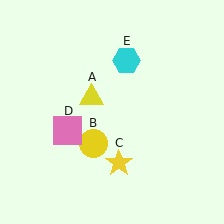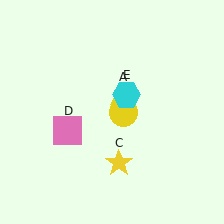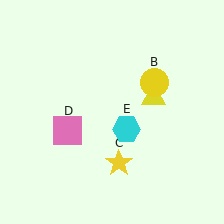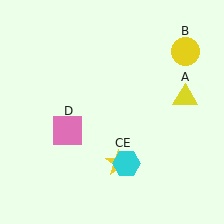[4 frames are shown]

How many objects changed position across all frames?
3 objects changed position: yellow triangle (object A), yellow circle (object B), cyan hexagon (object E).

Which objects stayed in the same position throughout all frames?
Yellow star (object C) and pink square (object D) remained stationary.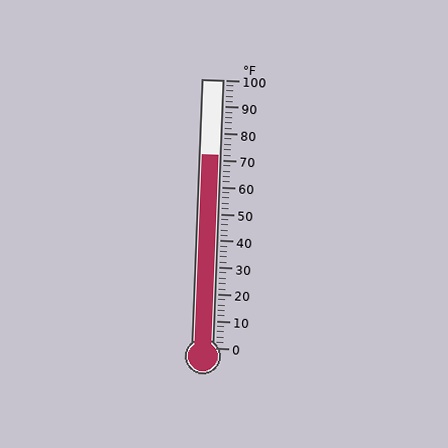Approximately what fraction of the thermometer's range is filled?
The thermometer is filled to approximately 70% of its range.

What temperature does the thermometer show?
The thermometer shows approximately 72°F.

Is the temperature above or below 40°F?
The temperature is above 40°F.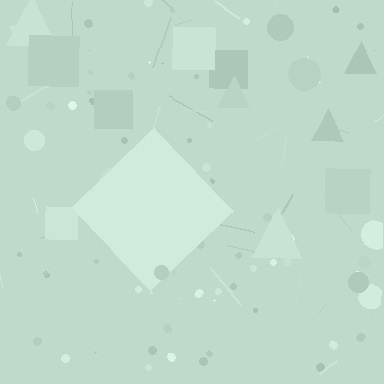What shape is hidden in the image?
A diamond is hidden in the image.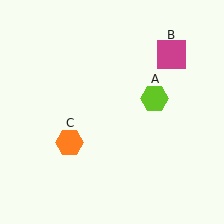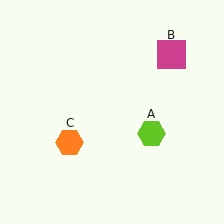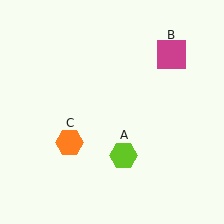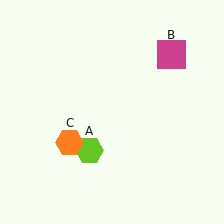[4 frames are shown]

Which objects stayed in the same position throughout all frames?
Magenta square (object B) and orange hexagon (object C) remained stationary.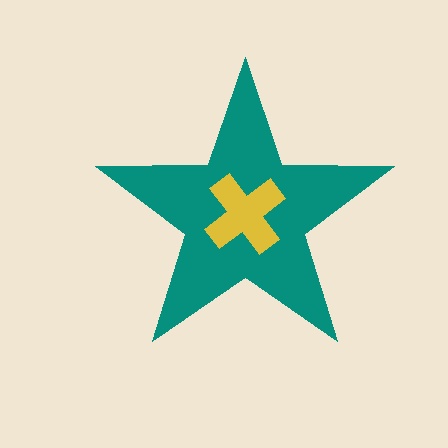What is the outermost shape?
The teal star.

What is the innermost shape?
The yellow cross.